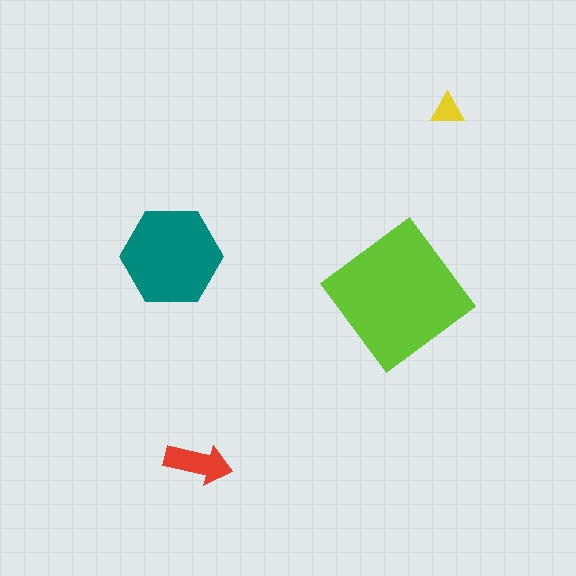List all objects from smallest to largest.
The yellow triangle, the red arrow, the teal hexagon, the lime diamond.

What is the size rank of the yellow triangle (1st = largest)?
4th.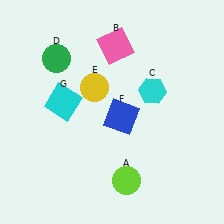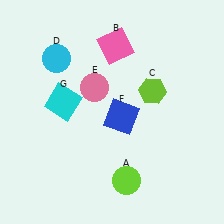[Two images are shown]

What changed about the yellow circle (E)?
In Image 1, E is yellow. In Image 2, it changed to pink.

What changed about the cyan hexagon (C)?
In Image 1, C is cyan. In Image 2, it changed to lime.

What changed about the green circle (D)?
In Image 1, D is green. In Image 2, it changed to cyan.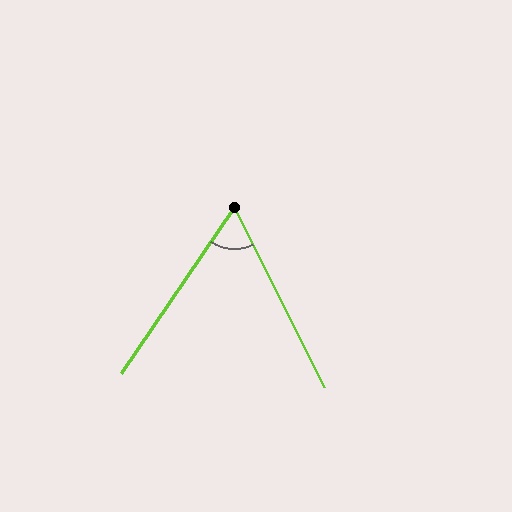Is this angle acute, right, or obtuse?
It is acute.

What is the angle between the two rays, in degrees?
Approximately 61 degrees.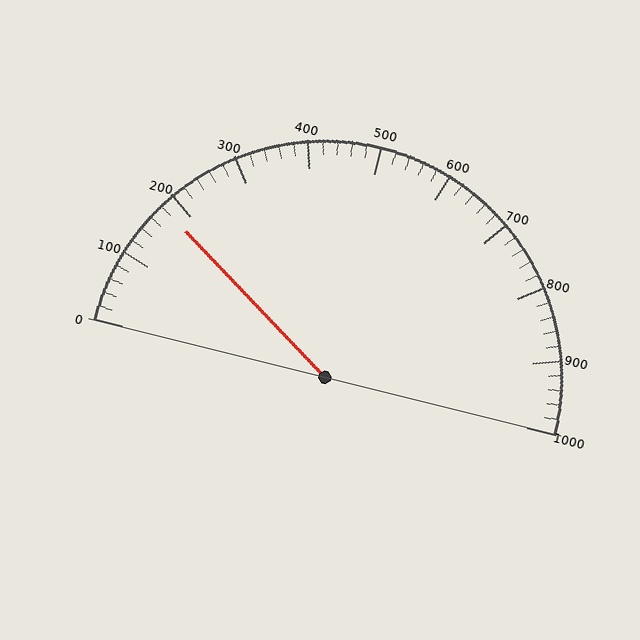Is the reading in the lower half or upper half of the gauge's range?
The reading is in the lower half of the range (0 to 1000).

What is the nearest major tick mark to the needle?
The nearest major tick mark is 200.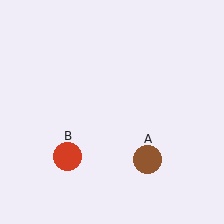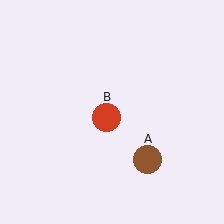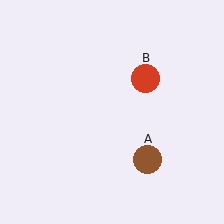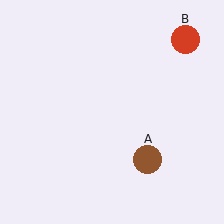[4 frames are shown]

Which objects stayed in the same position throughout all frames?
Brown circle (object A) remained stationary.